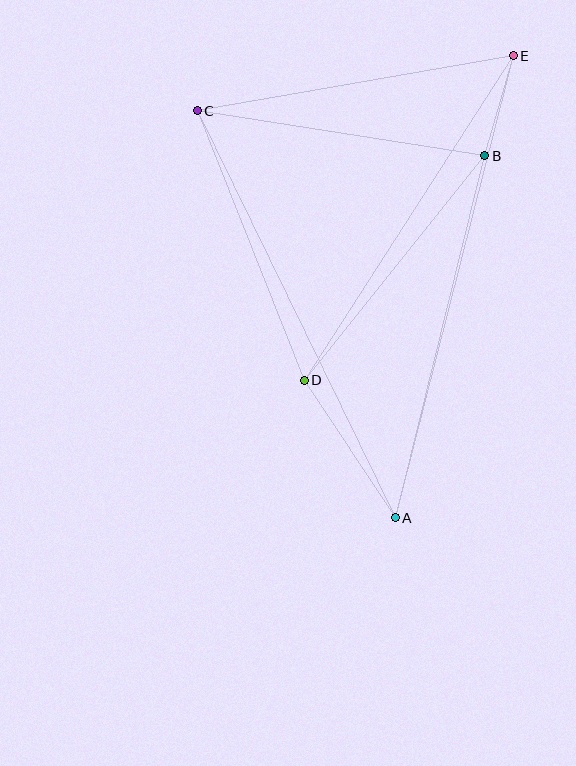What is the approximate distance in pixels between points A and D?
The distance between A and D is approximately 165 pixels.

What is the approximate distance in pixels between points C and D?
The distance between C and D is approximately 290 pixels.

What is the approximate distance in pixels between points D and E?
The distance between D and E is approximately 386 pixels.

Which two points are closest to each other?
Points B and E are closest to each other.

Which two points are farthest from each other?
Points A and E are farthest from each other.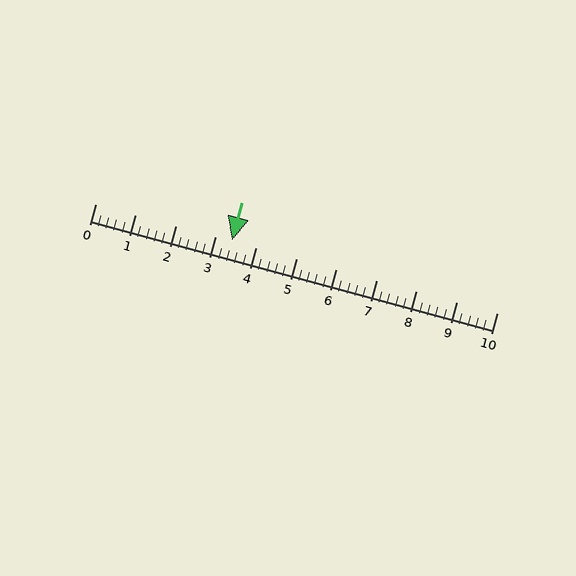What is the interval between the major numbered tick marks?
The major tick marks are spaced 1 units apart.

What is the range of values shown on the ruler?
The ruler shows values from 0 to 10.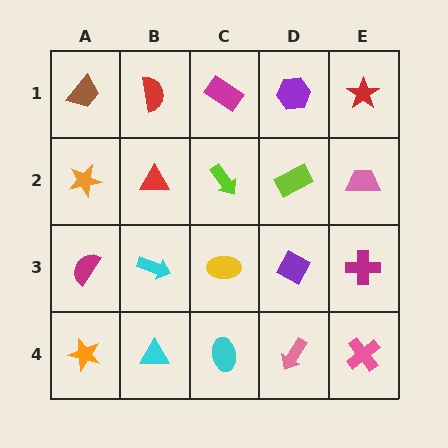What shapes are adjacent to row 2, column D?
A purple hexagon (row 1, column D), a purple diamond (row 3, column D), a lime arrow (row 2, column C), a pink trapezoid (row 2, column E).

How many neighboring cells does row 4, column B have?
3.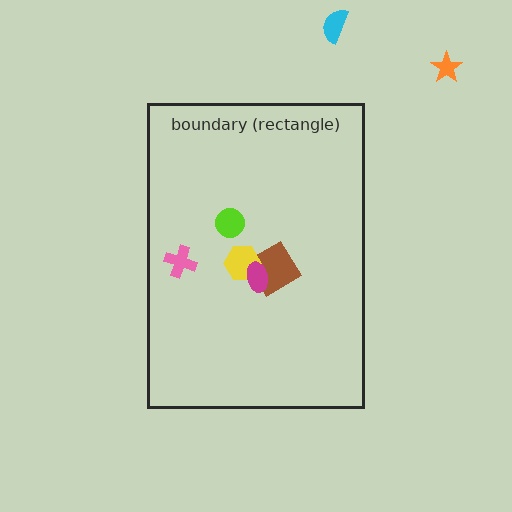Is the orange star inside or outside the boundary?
Outside.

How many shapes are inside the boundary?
5 inside, 2 outside.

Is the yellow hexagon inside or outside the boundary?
Inside.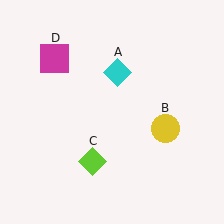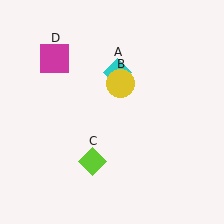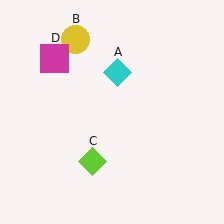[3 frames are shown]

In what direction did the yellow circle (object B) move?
The yellow circle (object B) moved up and to the left.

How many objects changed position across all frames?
1 object changed position: yellow circle (object B).